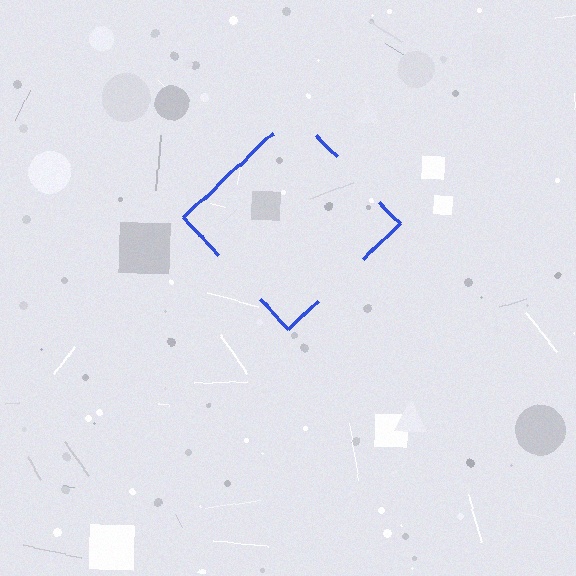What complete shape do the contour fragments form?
The contour fragments form a diamond.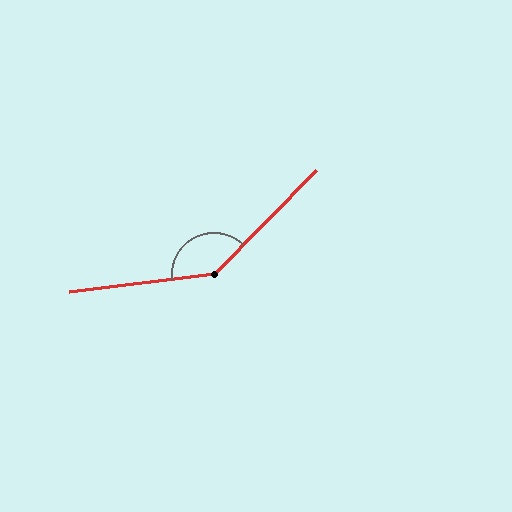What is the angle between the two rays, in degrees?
Approximately 142 degrees.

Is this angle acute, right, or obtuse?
It is obtuse.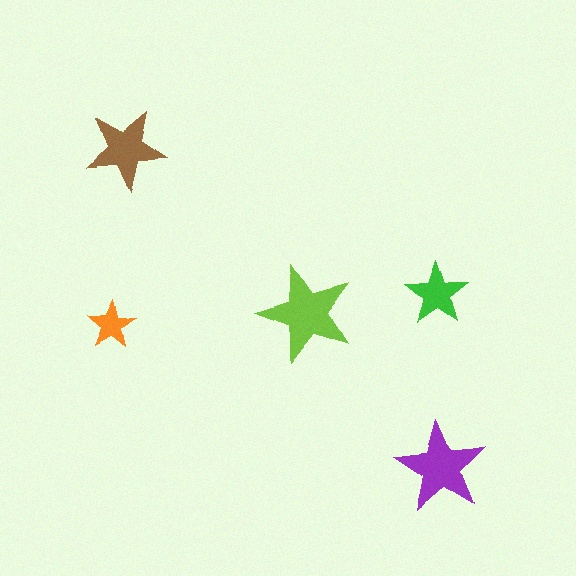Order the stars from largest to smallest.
the lime one, the purple one, the brown one, the green one, the orange one.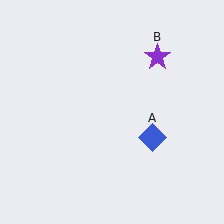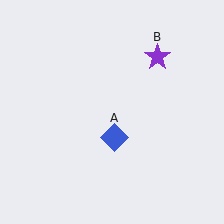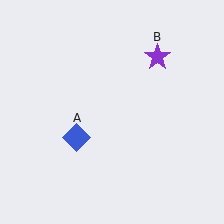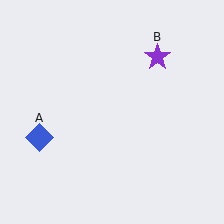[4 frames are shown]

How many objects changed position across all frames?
1 object changed position: blue diamond (object A).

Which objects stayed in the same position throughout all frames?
Purple star (object B) remained stationary.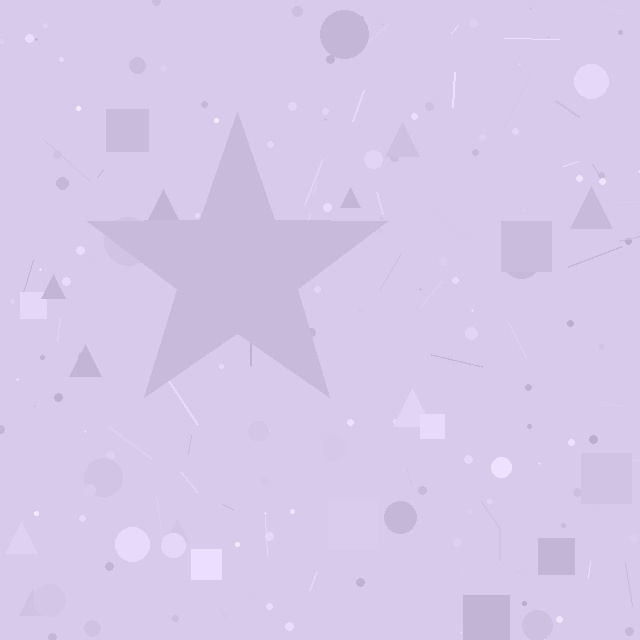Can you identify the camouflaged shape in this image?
The camouflaged shape is a star.